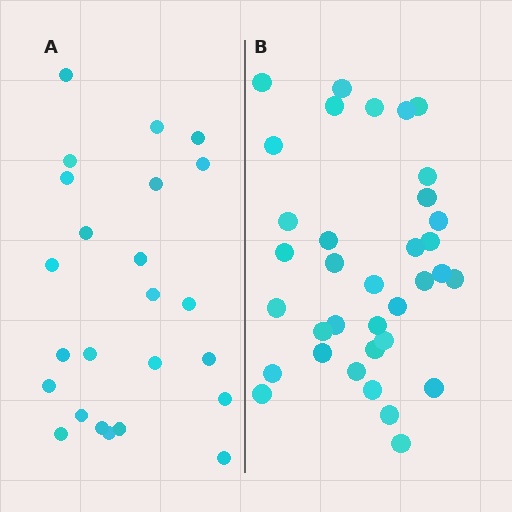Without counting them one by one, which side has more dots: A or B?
Region B (the right region) has more dots.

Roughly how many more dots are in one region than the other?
Region B has roughly 12 or so more dots than region A.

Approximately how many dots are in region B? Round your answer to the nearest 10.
About 40 dots. (The exact count is 35, which rounds to 40.)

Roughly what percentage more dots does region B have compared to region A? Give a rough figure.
About 45% more.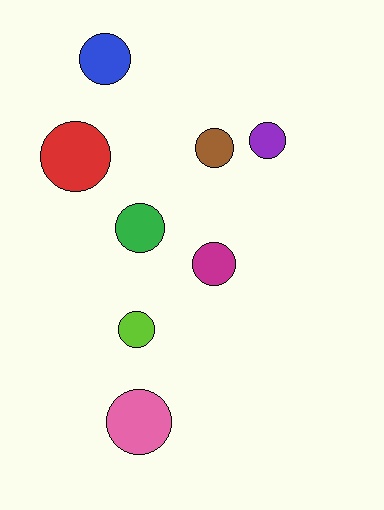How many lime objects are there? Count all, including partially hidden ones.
There is 1 lime object.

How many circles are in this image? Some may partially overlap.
There are 8 circles.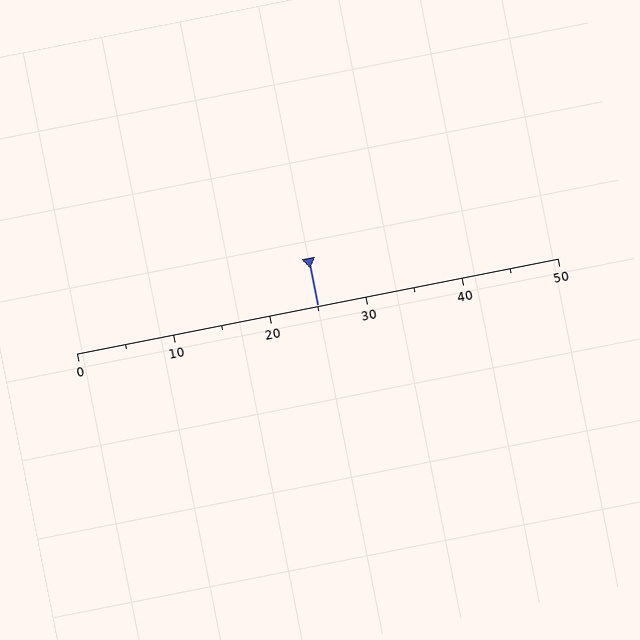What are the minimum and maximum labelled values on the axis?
The axis runs from 0 to 50.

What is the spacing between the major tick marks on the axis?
The major ticks are spaced 10 apart.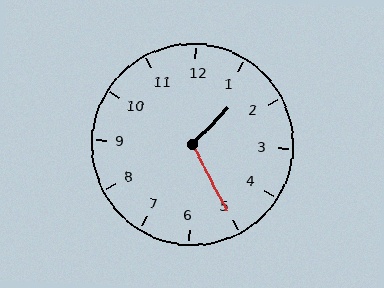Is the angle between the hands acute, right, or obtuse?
It is obtuse.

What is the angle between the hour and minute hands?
Approximately 108 degrees.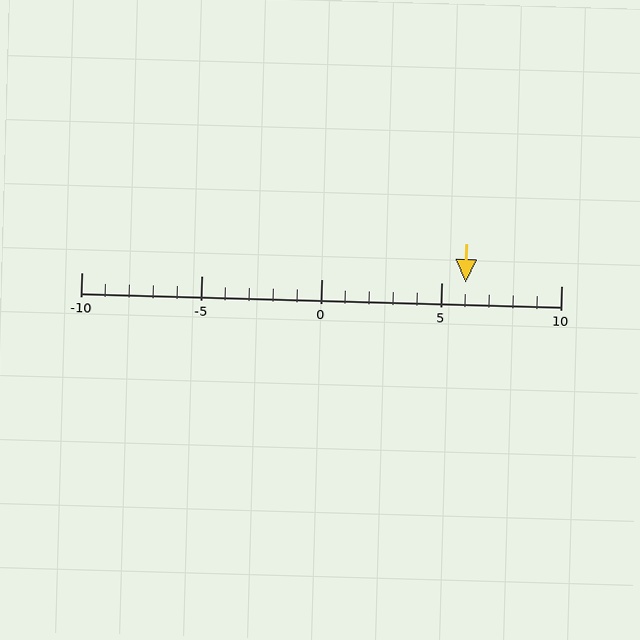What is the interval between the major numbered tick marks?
The major tick marks are spaced 5 units apart.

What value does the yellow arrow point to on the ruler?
The yellow arrow points to approximately 6.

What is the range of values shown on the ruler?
The ruler shows values from -10 to 10.